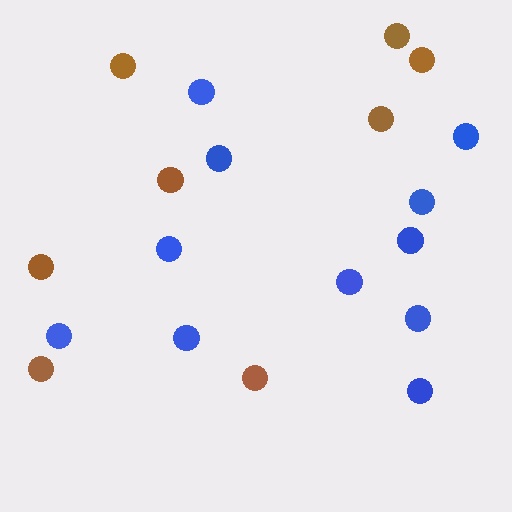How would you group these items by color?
There are 2 groups: one group of blue circles (11) and one group of brown circles (8).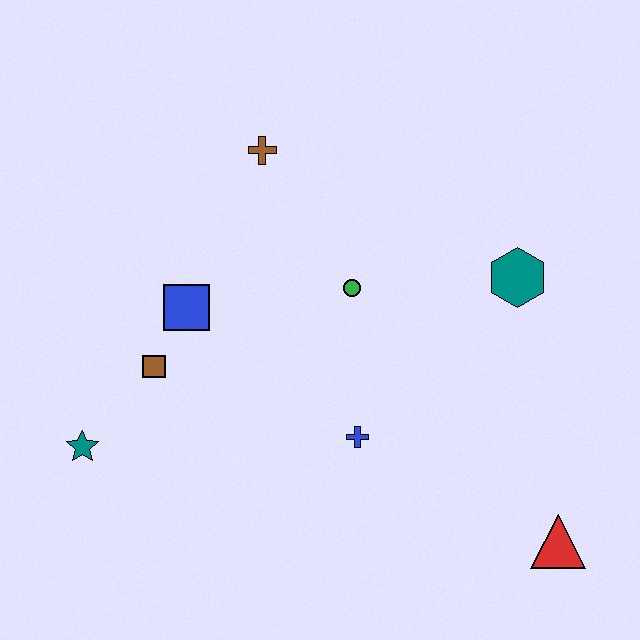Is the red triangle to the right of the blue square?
Yes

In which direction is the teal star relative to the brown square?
The teal star is below the brown square.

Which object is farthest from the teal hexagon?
The teal star is farthest from the teal hexagon.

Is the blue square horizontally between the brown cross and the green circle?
No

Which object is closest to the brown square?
The blue square is closest to the brown square.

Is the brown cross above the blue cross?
Yes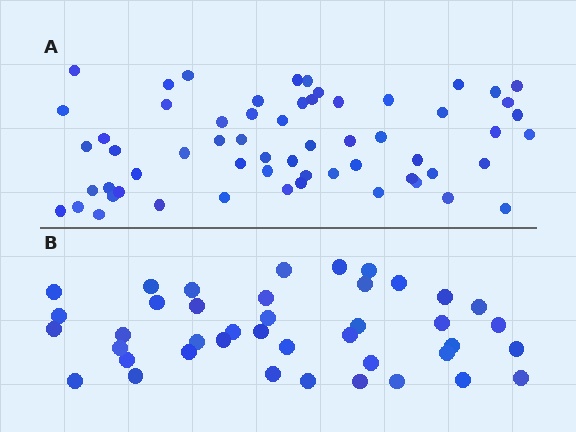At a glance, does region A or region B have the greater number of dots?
Region A (the top region) has more dots.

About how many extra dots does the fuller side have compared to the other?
Region A has approximately 20 more dots than region B.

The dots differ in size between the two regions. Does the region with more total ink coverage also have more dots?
No. Region B has more total ink coverage because its dots are larger, but region A actually contains more individual dots. Total area can be misleading — the number of items is what matters here.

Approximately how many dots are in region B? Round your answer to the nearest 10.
About 40 dots. (The exact count is 41, which rounds to 40.)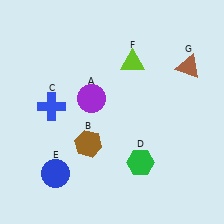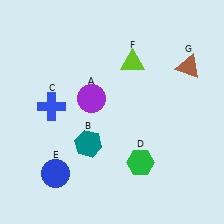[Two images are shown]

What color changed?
The hexagon (B) changed from brown in Image 1 to teal in Image 2.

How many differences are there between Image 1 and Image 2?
There is 1 difference between the two images.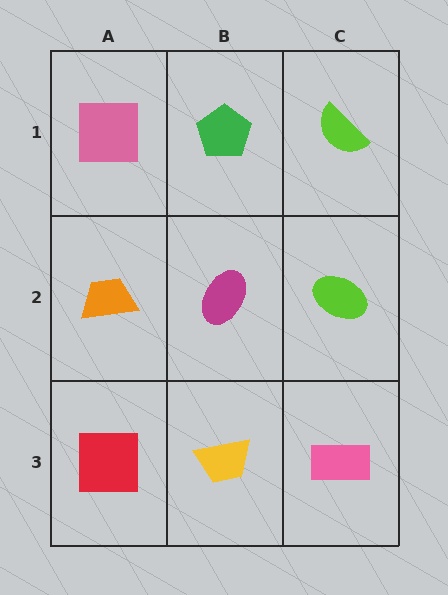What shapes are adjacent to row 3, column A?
An orange trapezoid (row 2, column A), a yellow trapezoid (row 3, column B).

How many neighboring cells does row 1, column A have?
2.